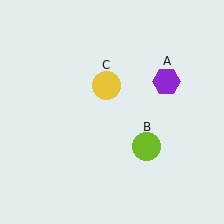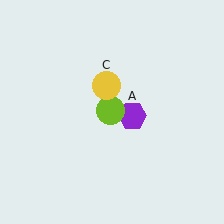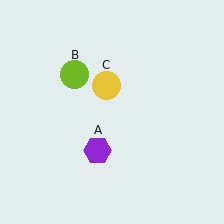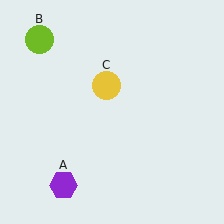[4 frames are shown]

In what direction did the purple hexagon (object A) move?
The purple hexagon (object A) moved down and to the left.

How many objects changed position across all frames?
2 objects changed position: purple hexagon (object A), lime circle (object B).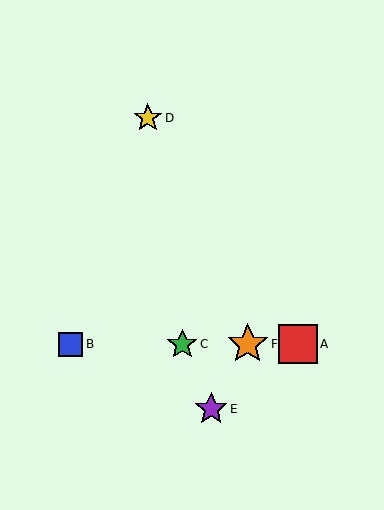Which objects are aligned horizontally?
Objects A, B, C, F are aligned horizontally.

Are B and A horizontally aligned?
Yes, both are at y≈344.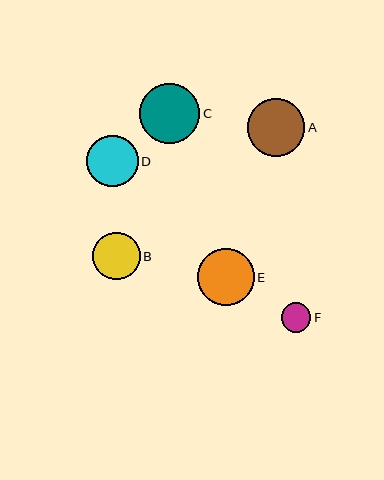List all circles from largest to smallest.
From largest to smallest: C, A, E, D, B, F.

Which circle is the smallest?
Circle F is the smallest with a size of approximately 29 pixels.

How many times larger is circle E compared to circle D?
Circle E is approximately 1.1 times the size of circle D.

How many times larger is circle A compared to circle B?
Circle A is approximately 1.2 times the size of circle B.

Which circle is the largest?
Circle C is the largest with a size of approximately 60 pixels.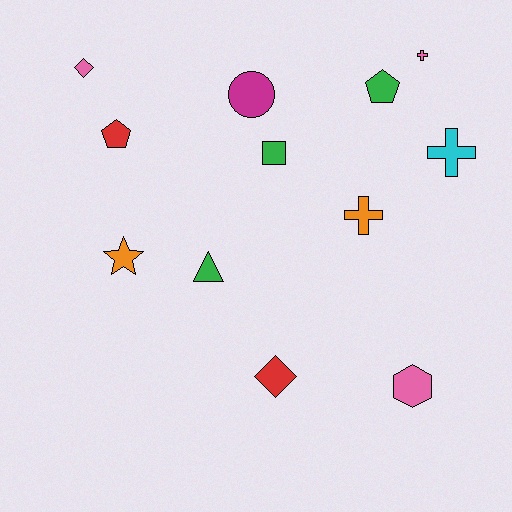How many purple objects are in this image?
There are no purple objects.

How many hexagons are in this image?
There is 1 hexagon.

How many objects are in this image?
There are 12 objects.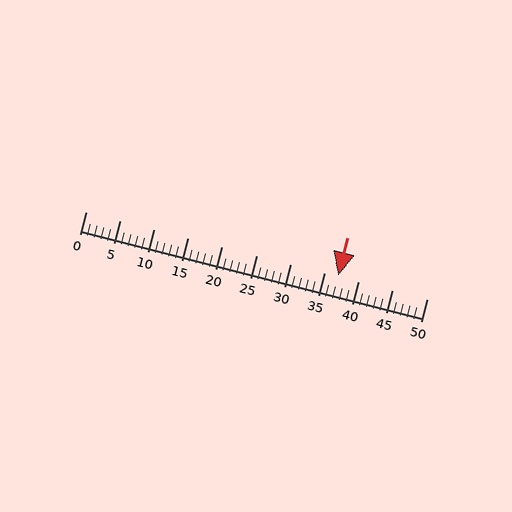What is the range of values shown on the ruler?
The ruler shows values from 0 to 50.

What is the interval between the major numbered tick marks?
The major tick marks are spaced 5 units apart.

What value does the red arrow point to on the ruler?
The red arrow points to approximately 37.